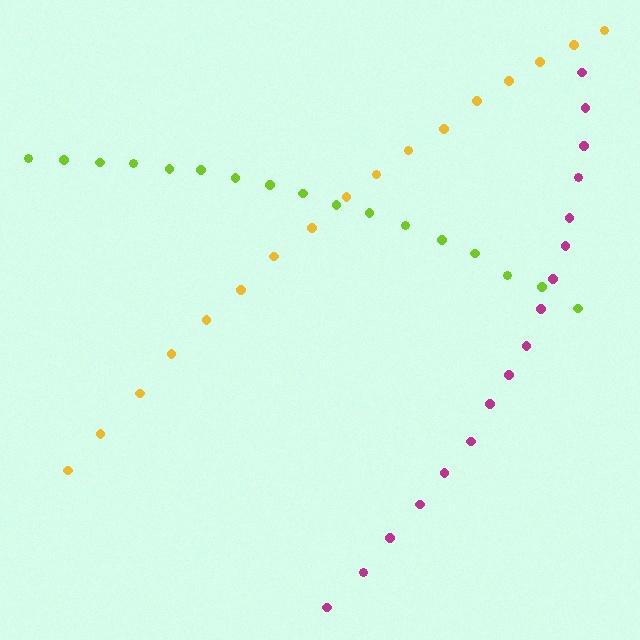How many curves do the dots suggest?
There are 3 distinct paths.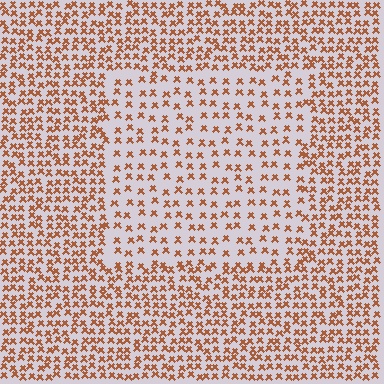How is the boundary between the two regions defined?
The boundary is defined by a change in element density (approximately 1.9x ratio). All elements are the same color, size, and shape.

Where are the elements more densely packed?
The elements are more densely packed outside the rectangle boundary.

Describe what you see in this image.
The image contains small brown elements arranged at two different densities. A rectangle-shaped region is visible where the elements are less densely packed than the surrounding area.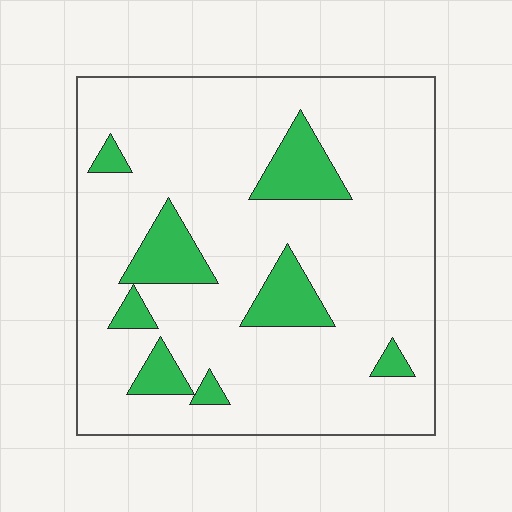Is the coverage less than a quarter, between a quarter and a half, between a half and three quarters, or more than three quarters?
Less than a quarter.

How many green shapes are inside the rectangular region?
8.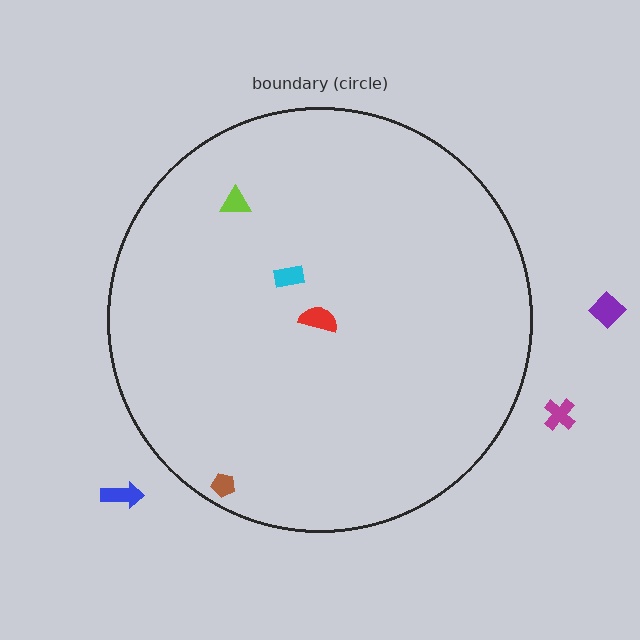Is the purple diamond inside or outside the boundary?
Outside.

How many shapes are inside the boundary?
4 inside, 3 outside.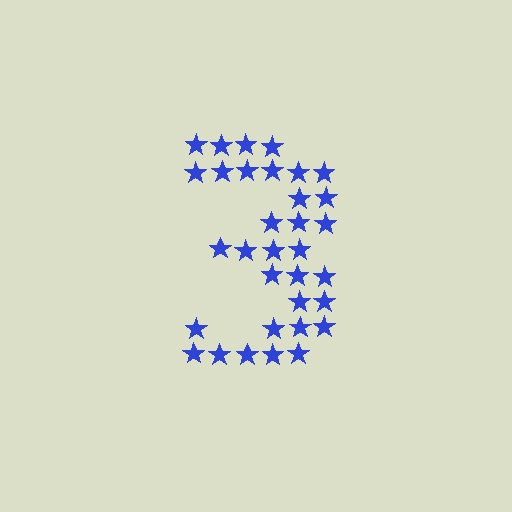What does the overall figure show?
The overall figure shows the digit 3.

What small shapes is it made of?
It is made of small stars.